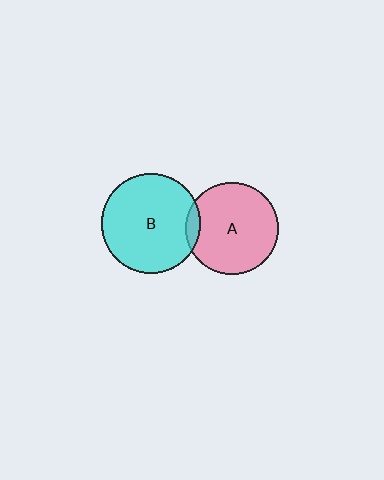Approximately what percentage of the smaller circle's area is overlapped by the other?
Approximately 10%.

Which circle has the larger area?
Circle B (cyan).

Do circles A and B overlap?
Yes.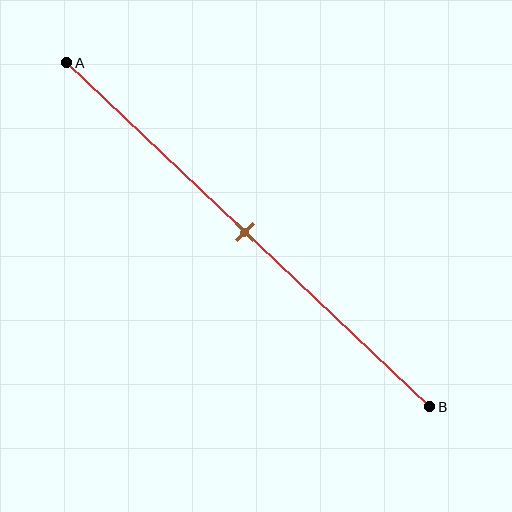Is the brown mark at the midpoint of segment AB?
Yes, the mark is approximately at the midpoint.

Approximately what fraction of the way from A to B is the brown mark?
The brown mark is approximately 50% of the way from A to B.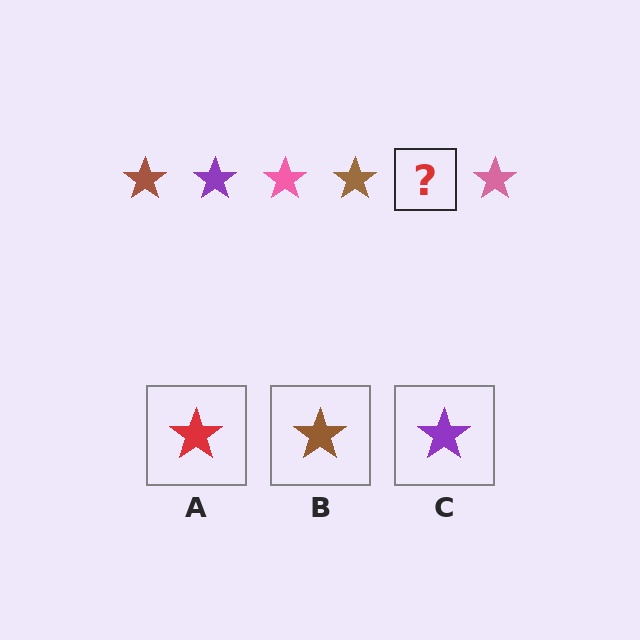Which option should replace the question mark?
Option C.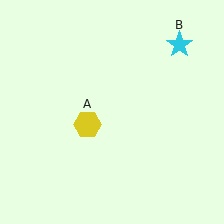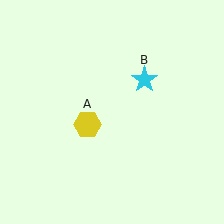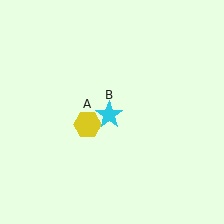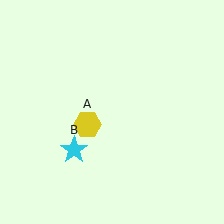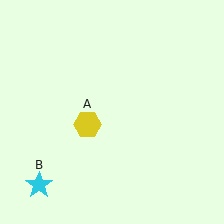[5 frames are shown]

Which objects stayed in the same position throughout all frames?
Yellow hexagon (object A) remained stationary.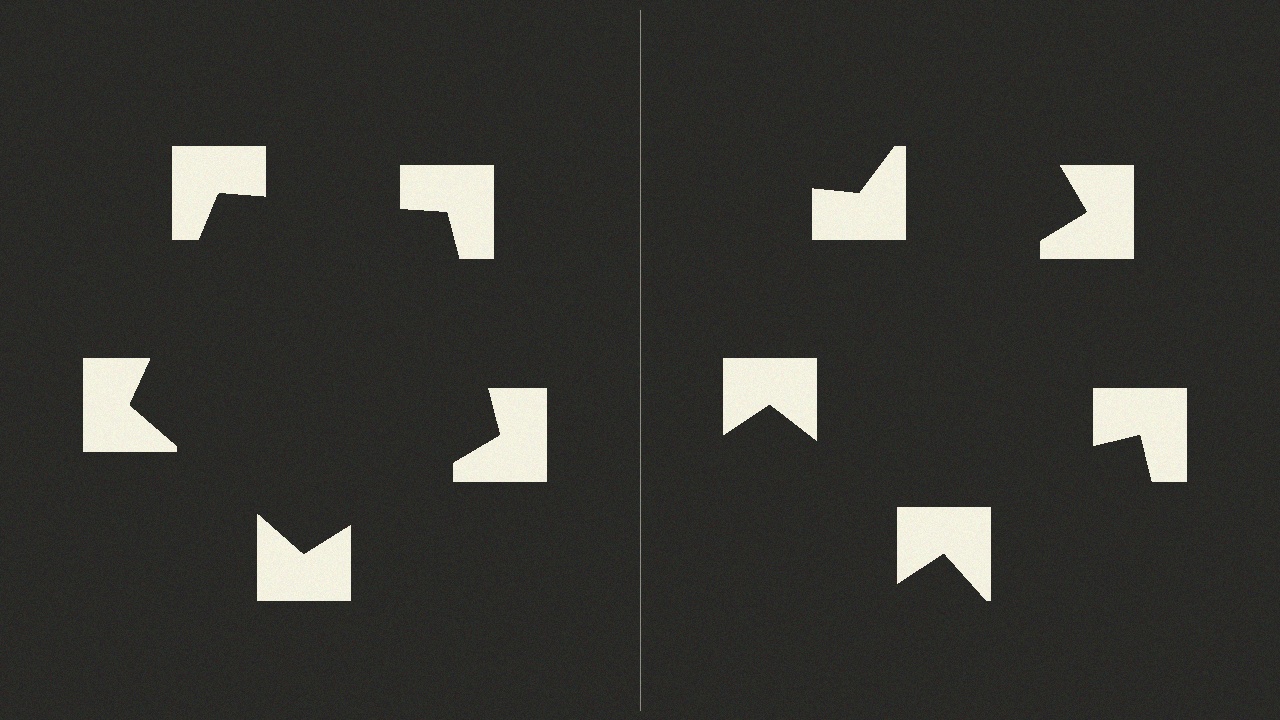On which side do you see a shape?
An illusory pentagon appears on the left side. On the right side the wedge cuts are rotated, so no coherent shape forms.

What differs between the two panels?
The notched squares are positioned identically on both sides; only the wedge orientations differ. On the left they align to a pentagon; on the right they are misaligned.